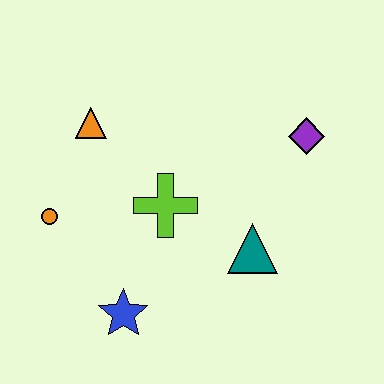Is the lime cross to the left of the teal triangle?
Yes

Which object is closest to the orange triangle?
The orange circle is closest to the orange triangle.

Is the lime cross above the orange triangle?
No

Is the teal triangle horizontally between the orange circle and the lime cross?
No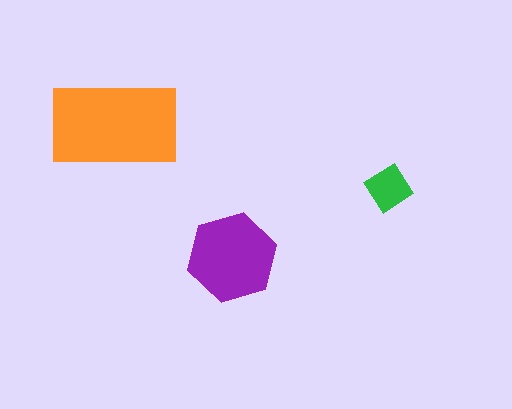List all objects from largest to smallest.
The orange rectangle, the purple hexagon, the green diamond.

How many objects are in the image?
There are 3 objects in the image.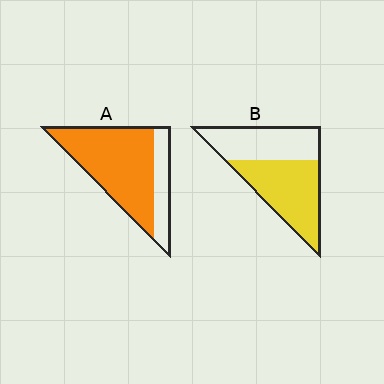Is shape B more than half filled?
Yes.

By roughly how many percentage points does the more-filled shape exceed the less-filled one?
By roughly 20 percentage points (A over B).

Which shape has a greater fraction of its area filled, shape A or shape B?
Shape A.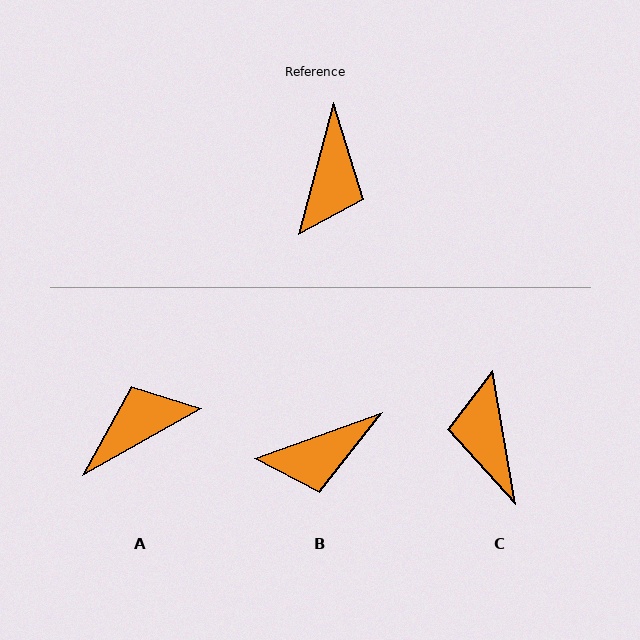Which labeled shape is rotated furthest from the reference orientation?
C, about 155 degrees away.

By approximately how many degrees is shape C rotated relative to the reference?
Approximately 155 degrees clockwise.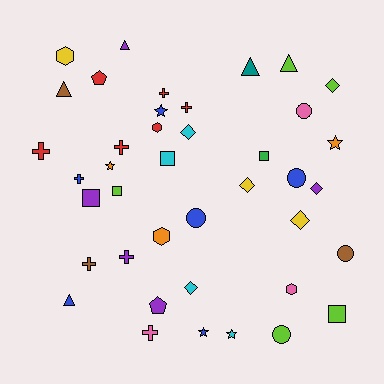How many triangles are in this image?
There are 5 triangles.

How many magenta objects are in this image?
There are no magenta objects.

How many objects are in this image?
There are 40 objects.